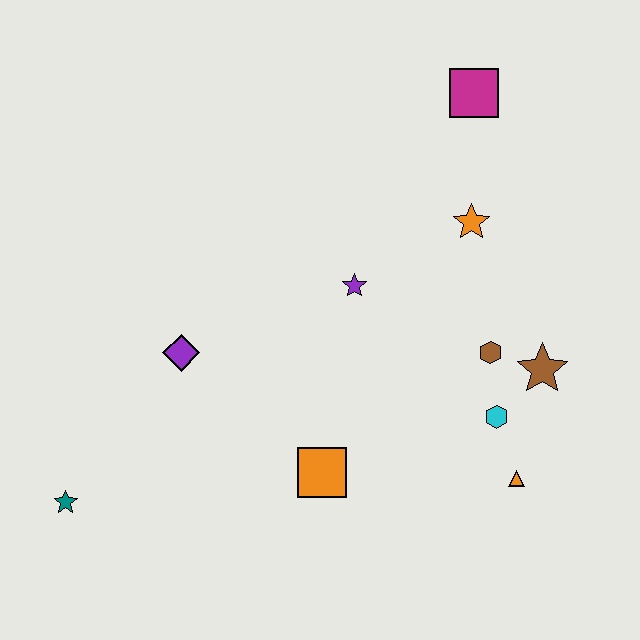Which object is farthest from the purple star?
The teal star is farthest from the purple star.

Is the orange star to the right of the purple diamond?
Yes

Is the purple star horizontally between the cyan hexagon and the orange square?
Yes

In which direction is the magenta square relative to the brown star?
The magenta square is above the brown star.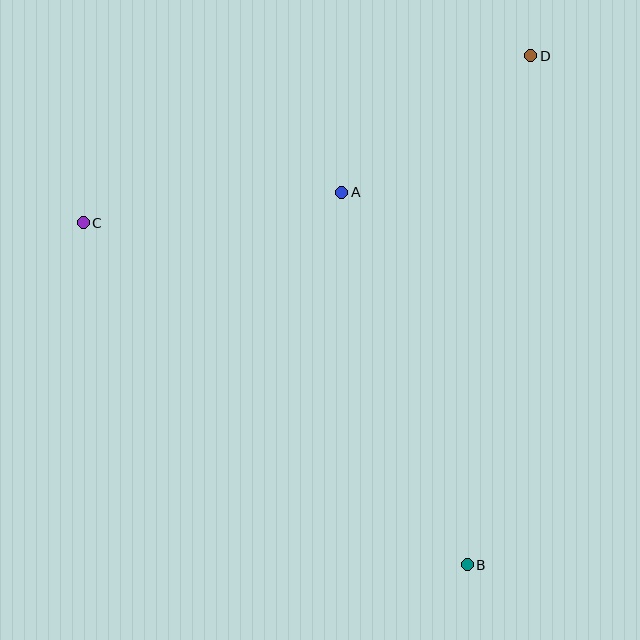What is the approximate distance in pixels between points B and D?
The distance between B and D is approximately 513 pixels.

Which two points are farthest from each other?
Points B and C are farthest from each other.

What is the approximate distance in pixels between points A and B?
The distance between A and B is approximately 393 pixels.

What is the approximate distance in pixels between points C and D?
The distance between C and D is approximately 477 pixels.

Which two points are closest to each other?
Points A and D are closest to each other.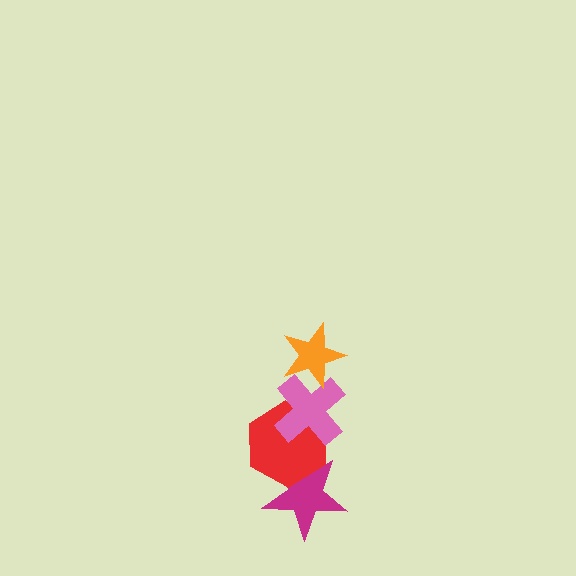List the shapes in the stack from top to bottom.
From top to bottom: the orange star, the pink cross, the red hexagon, the magenta star.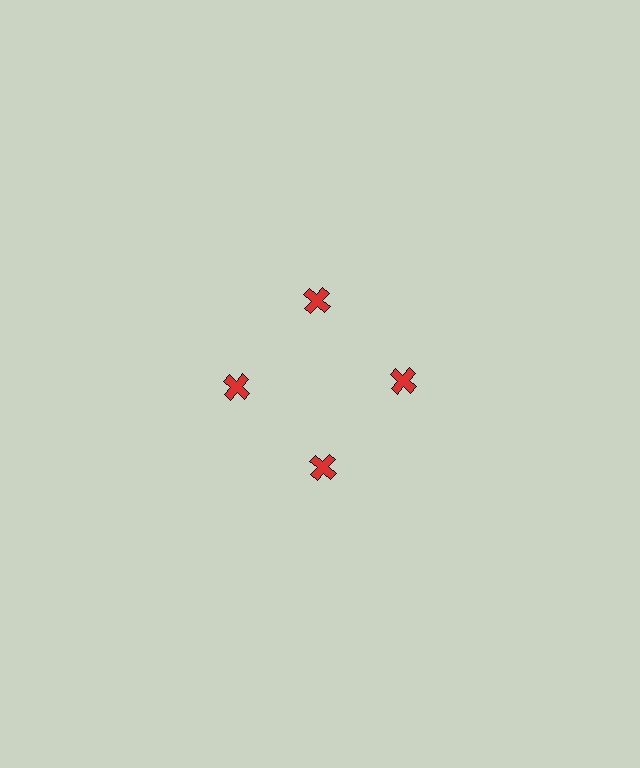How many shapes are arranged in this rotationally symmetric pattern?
There are 4 shapes, arranged in 4 groups of 1.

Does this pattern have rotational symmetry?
Yes, this pattern has 4-fold rotational symmetry. It looks the same after rotating 90 degrees around the center.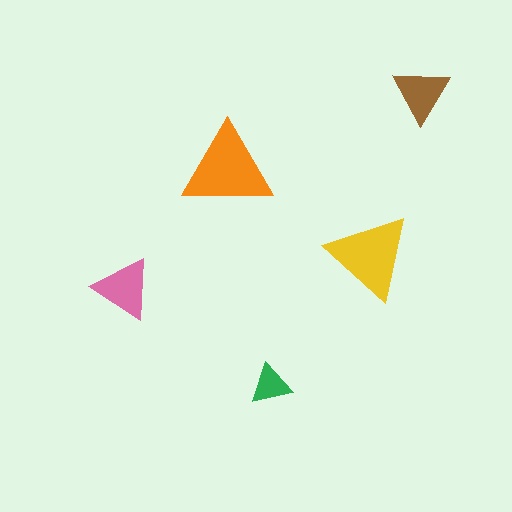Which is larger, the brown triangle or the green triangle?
The brown one.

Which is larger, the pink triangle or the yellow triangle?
The yellow one.